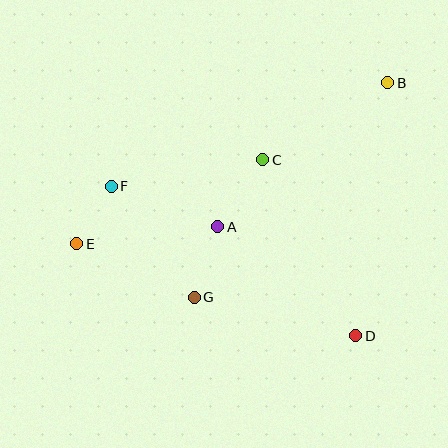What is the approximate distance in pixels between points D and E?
The distance between D and E is approximately 294 pixels.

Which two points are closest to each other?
Points E and F are closest to each other.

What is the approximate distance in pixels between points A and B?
The distance between A and B is approximately 223 pixels.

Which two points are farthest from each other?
Points B and E are farthest from each other.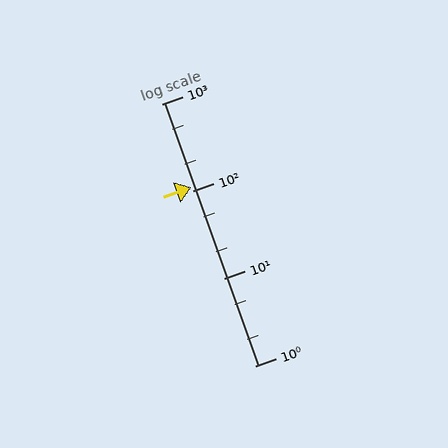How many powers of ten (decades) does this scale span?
The scale spans 3 decades, from 1 to 1000.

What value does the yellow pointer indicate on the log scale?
The pointer indicates approximately 110.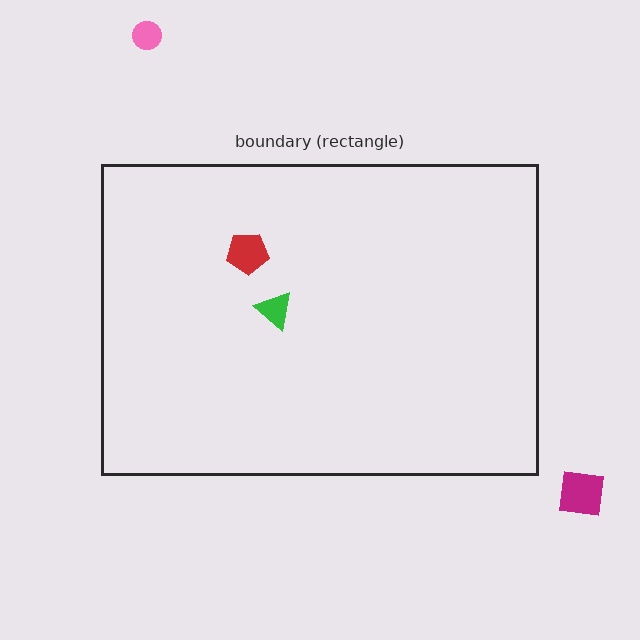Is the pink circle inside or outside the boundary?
Outside.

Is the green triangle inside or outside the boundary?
Inside.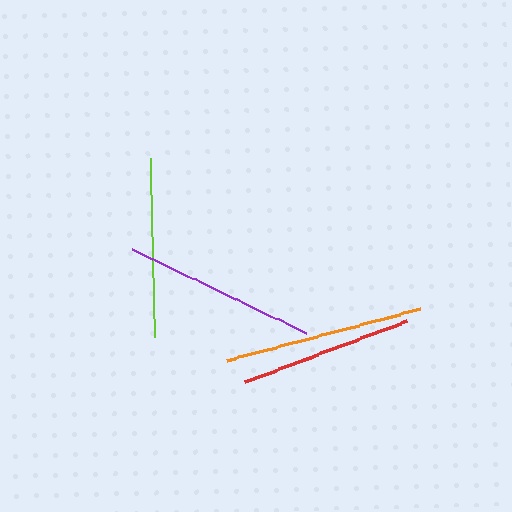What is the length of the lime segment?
The lime segment is approximately 180 pixels long.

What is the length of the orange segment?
The orange segment is approximately 201 pixels long.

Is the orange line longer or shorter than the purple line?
The orange line is longer than the purple line.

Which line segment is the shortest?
The red line is the shortest at approximately 173 pixels.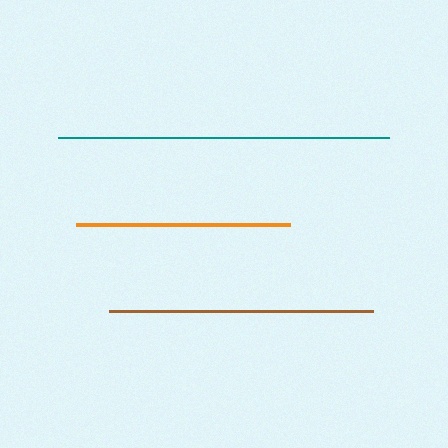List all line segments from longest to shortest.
From longest to shortest: teal, brown, orange.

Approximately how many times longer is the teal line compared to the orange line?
The teal line is approximately 1.5 times the length of the orange line.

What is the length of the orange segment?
The orange segment is approximately 214 pixels long.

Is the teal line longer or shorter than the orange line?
The teal line is longer than the orange line.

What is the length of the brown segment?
The brown segment is approximately 264 pixels long.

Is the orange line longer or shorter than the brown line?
The brown line is longer than the orange line.